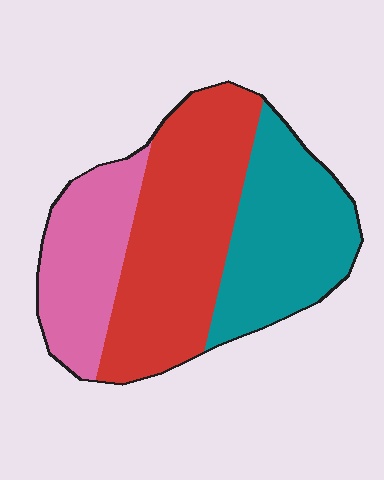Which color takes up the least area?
Pink, at roughly 25%.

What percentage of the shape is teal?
Teal covers 32% of the shape.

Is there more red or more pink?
Red.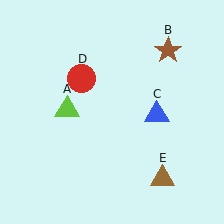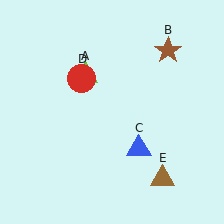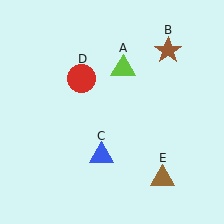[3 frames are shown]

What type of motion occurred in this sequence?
The lime triangle (object A), blue triangle (object C) rotated clockwise around the center of the scene.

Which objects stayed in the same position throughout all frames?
Brown star (object B) and red circle (object D) and brown triangle (object E) remained stationary.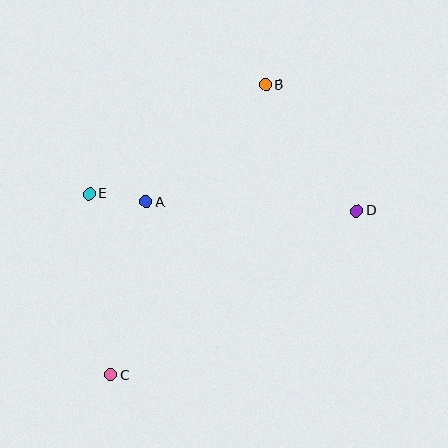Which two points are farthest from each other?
Points B and C are farthest from each other.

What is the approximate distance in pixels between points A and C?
The distance between A and C is approximately 176 pixels.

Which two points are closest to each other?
Points A and E are closest to each other.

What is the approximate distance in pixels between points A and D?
The distance between A and D is approximately 211 pixels.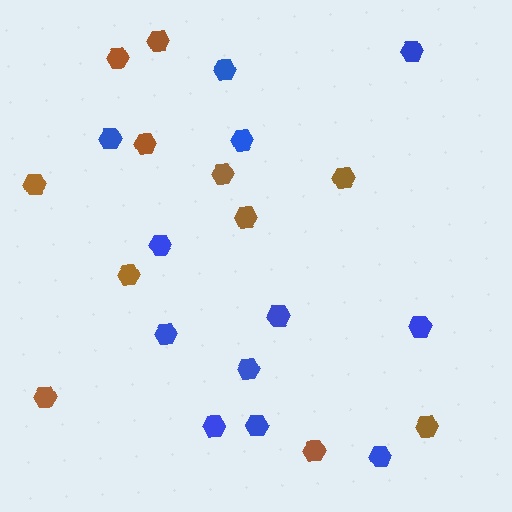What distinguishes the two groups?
There are 2 groups: one group of brown hexagons (11) and one group of blue hexagons (12).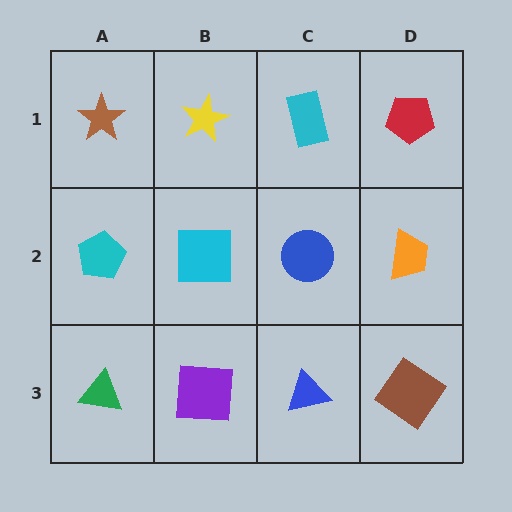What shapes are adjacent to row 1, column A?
A cyan pentagon (row 2, column A), a yellow star (row 1, column B).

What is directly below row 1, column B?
A cyan square.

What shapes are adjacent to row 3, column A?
A cyan pentagon (row 2, column A), a purple square (row 3, column B).